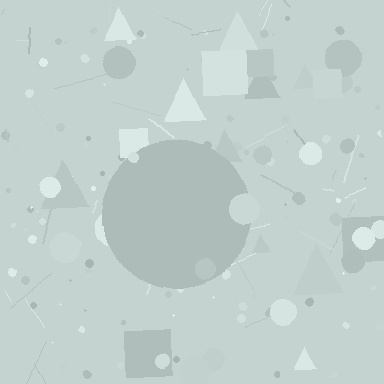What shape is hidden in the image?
A circle is hidden in the image.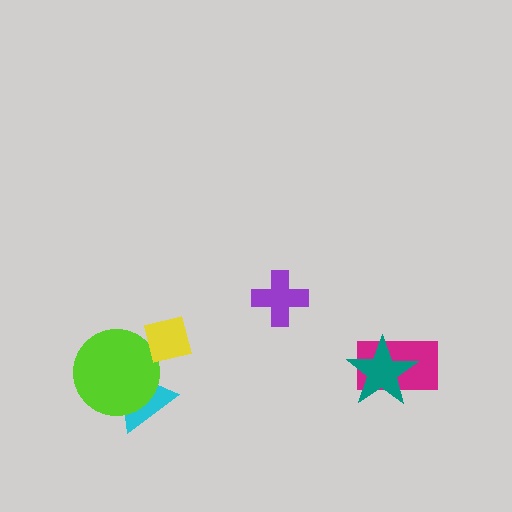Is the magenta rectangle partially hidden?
Yes, it is partially covered by another shape.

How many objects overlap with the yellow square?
1 object overlaps with the yellow square.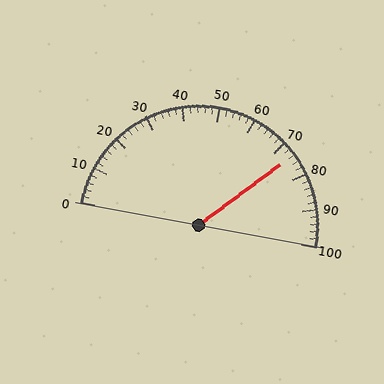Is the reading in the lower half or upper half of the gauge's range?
The reading is in the upper half of the range (0 to 100).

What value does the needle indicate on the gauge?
The needle indicates approximately 74.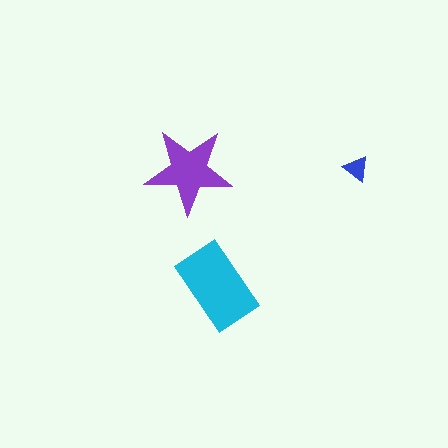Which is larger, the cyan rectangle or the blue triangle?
The cyan rectangle.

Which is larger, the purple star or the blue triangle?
The purple star.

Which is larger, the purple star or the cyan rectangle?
The cyan rectangle.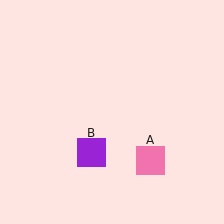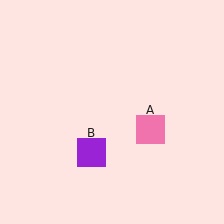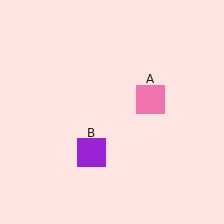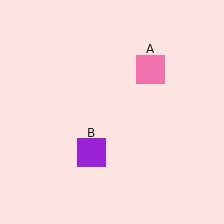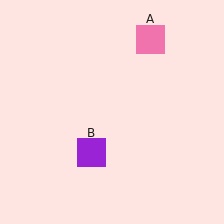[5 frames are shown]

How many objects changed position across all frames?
1 object changed position: pink square (object A).